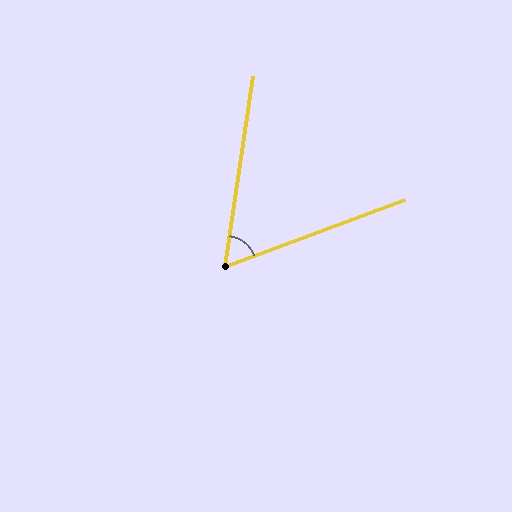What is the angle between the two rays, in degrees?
Approximately 62 degrees.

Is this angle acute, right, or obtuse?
It is acute.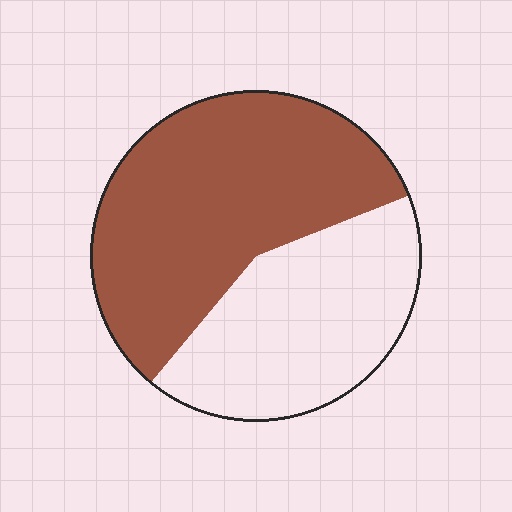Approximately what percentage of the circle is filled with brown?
Approximately 60%.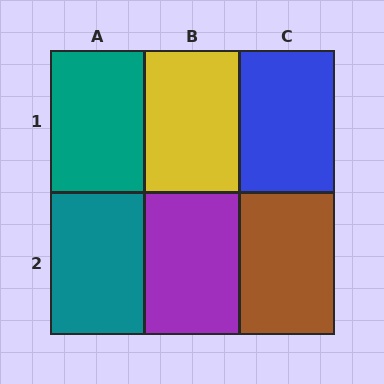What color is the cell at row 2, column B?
Purple.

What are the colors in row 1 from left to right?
Teal, yellow, blue.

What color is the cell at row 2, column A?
Teal.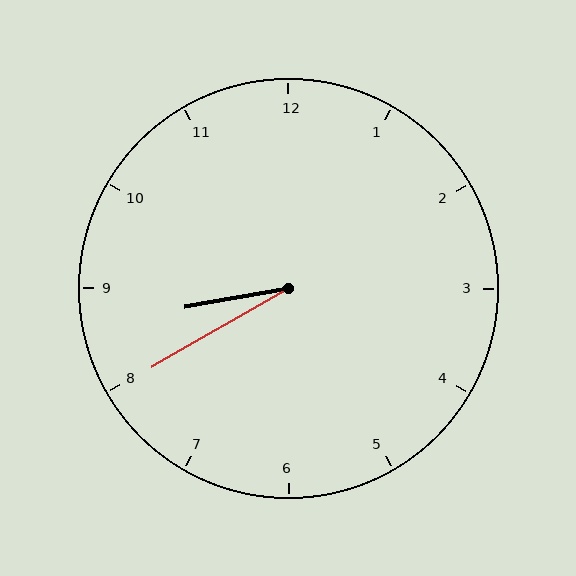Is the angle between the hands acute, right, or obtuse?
It is acute.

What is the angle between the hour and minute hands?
Approximately 20 degrees.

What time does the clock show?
8:40.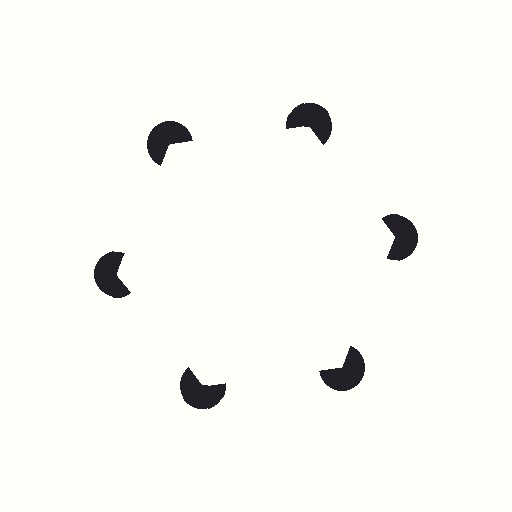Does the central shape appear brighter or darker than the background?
It typically appears slightly brighter than the background, even though no actual brightness change is drawn.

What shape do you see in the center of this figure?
An illusory hexagon — its edges are inferred from the aligned wedge cuts in the pac-man discs, not physically drawn.